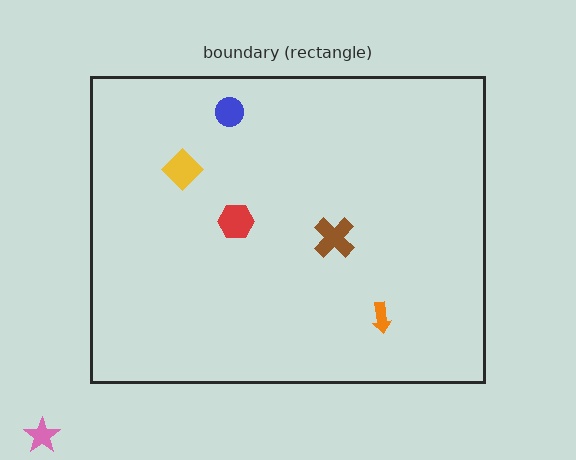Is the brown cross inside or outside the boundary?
Inside.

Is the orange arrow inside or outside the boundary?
Inside.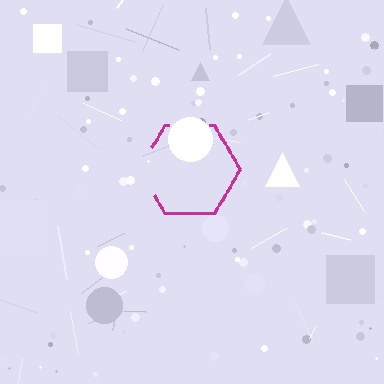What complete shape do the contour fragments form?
The contour fragments form a hexagon.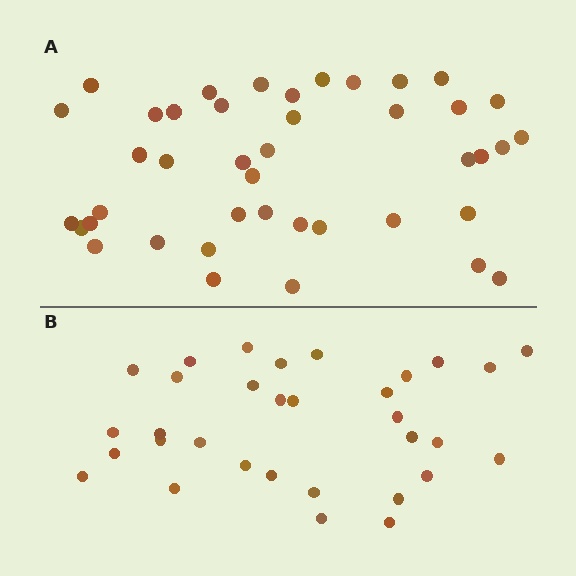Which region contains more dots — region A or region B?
Region A (the top region) has more dots.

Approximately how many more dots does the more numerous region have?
Region A has roughly 10 or so more dots than region B.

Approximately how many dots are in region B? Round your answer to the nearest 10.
About 30 dots. (The exact count is 32, which rounds to 30.)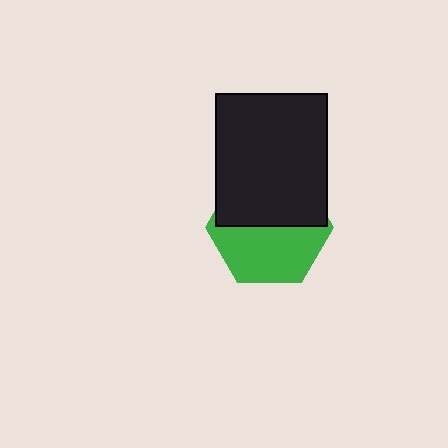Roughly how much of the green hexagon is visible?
About half of it is visible (roughly 51%).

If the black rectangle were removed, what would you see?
You would see the complete green hexagon.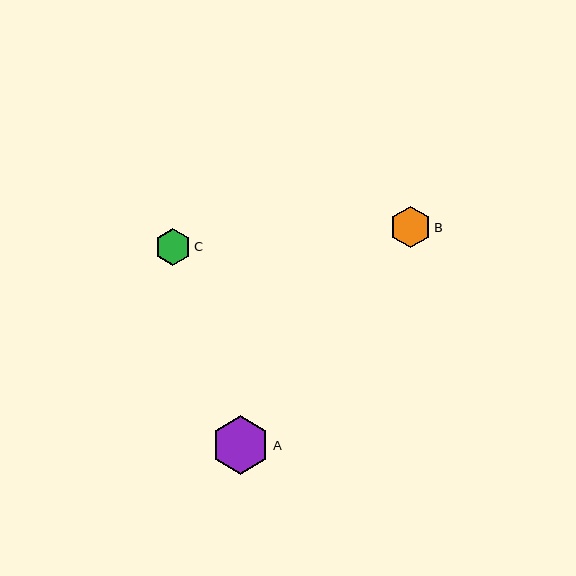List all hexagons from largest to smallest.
From largest to smallest: A, B, C.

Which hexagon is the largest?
Hexagon A is the largest with a size of approximately 58 pixels.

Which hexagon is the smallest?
Hexagon C is the smallest with a size of approximately 37 pixels.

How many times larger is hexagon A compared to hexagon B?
Hexagon A is approximately 1.4 times the size of hexagon B.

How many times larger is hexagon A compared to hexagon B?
Hexagon A is approximately 1.4 times the size of hexagon B.